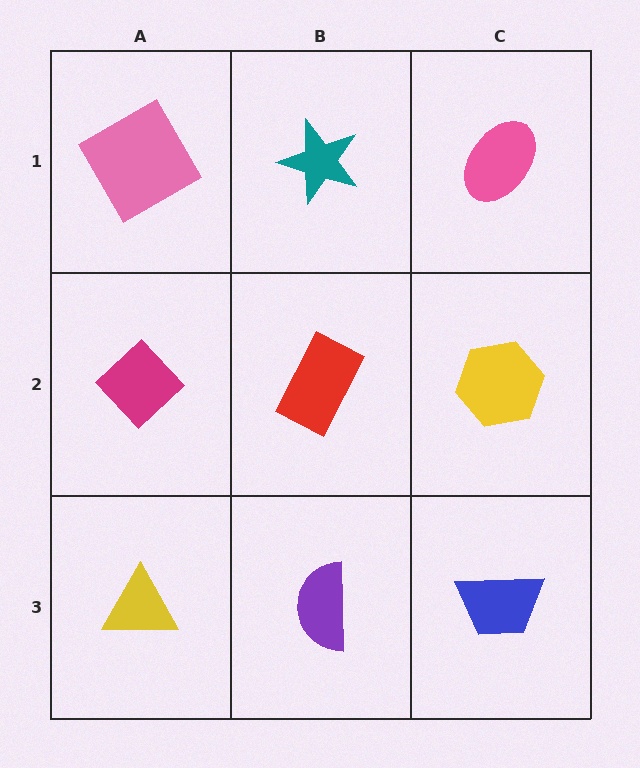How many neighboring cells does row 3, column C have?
2.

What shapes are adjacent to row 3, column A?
A magenta diamond (row 2, column A), a purple semicircle (row 3, column B).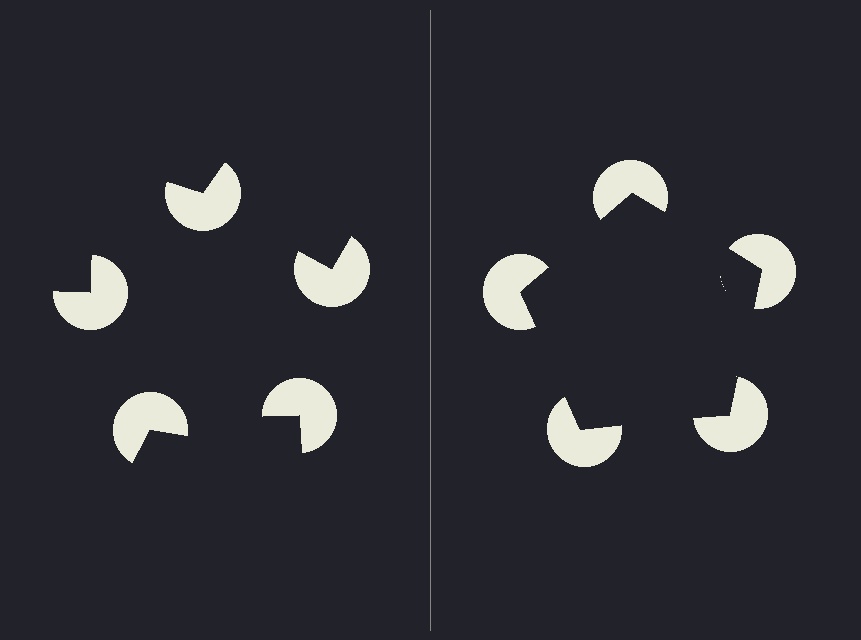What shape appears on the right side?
An illusory pentagon.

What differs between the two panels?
The pac-man discs are positioned identically on both sides; only the wedge orientations differ. On the right they align to a pentagon; on the left they are misaligned.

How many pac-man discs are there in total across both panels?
10 — 5 on each side.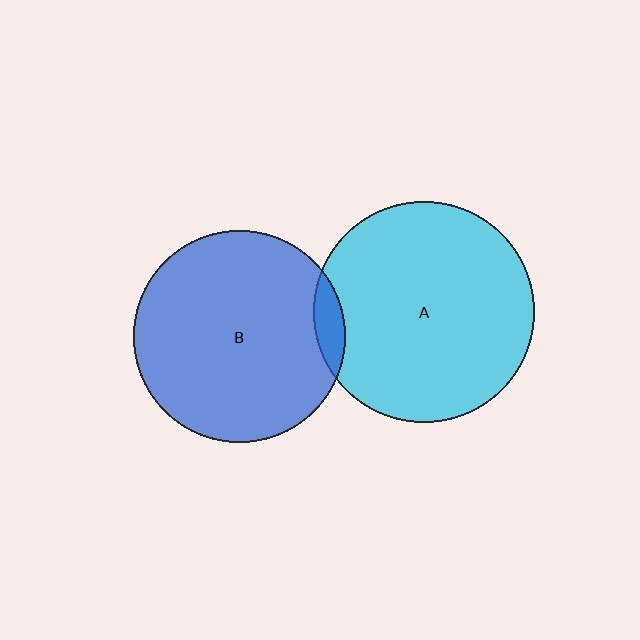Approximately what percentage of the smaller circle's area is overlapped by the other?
Approximately 5%.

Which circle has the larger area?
Circle A (cyan).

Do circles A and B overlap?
Yes.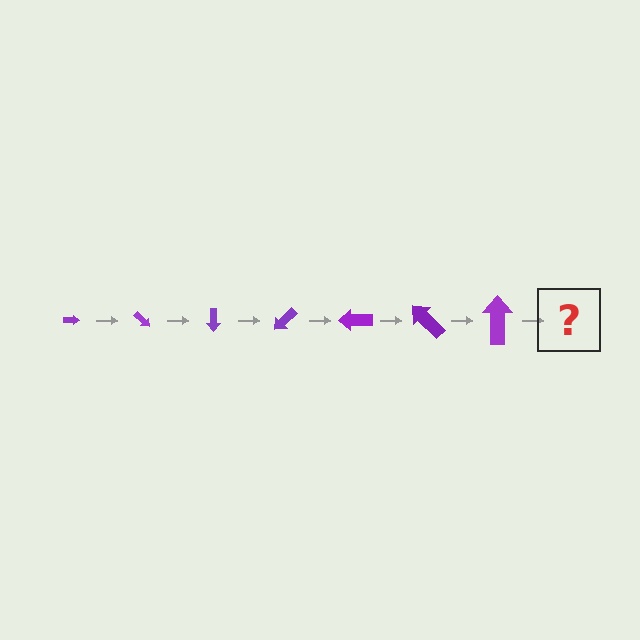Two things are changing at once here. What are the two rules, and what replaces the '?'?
The two rules are that the arrow grows larger each step and it rotates 45 degrees each step. The '?' should be an arrow, larger than the previous one and rotated 315 degrees from the start.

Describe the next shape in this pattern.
It should be an arrow, larger than the previous one and rotated 315 degrees from the start.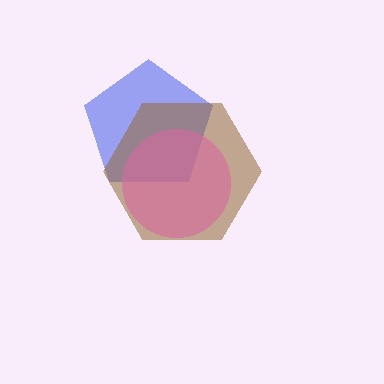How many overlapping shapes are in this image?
There are 3 overlapping shapes in the image.